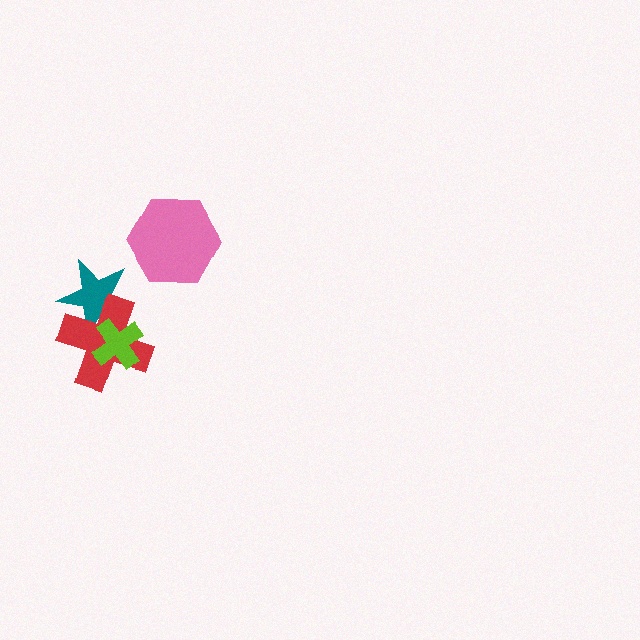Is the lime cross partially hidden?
No, no other shape covers it.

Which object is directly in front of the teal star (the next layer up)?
The red cross is directly in front of the teal star.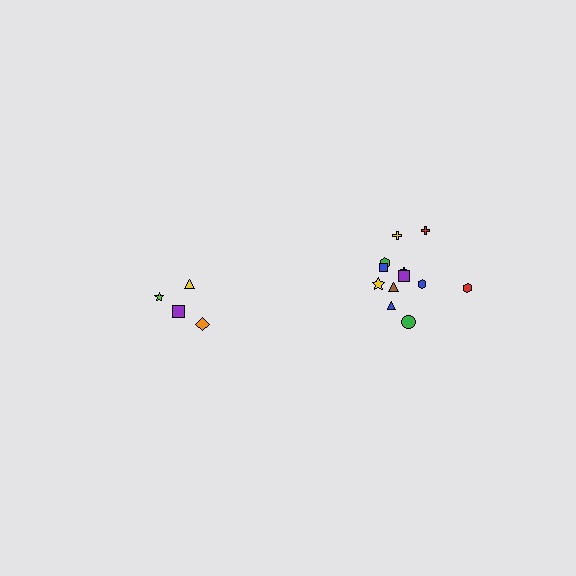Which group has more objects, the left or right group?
The right group.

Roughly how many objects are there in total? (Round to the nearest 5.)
Roughly 15 objects in total.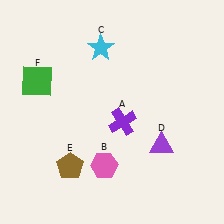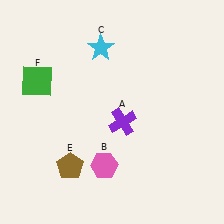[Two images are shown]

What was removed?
The purple triangle (D) was removed in Image 2.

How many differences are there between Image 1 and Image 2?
There is 1 difference between the two images.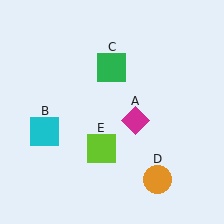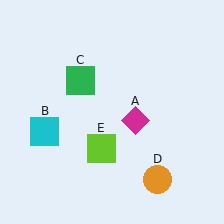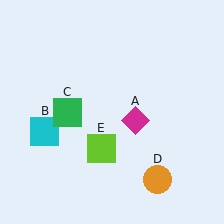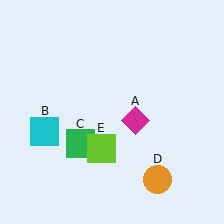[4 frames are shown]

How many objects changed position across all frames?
1 object changed position: green square (object C).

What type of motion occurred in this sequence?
The green square (object C) rotated counterclockwise around the center of the scene.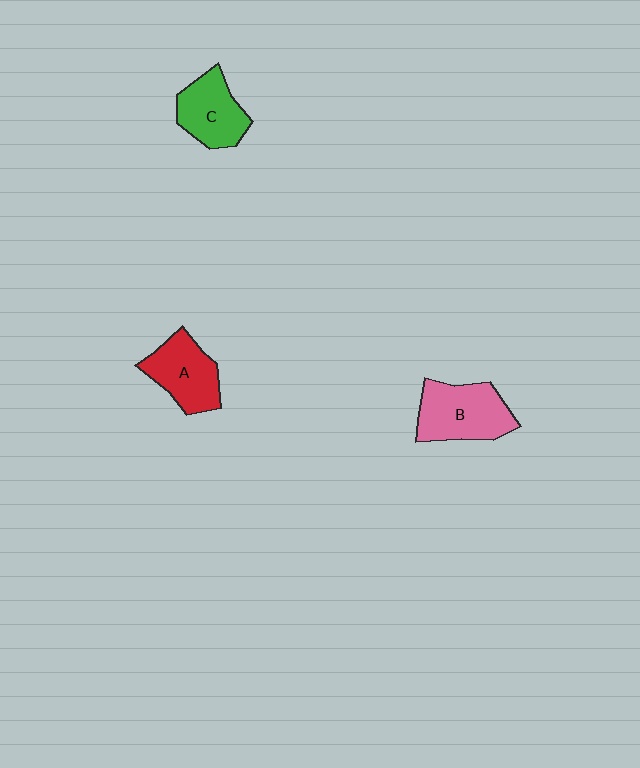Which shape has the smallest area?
Shape C (green).